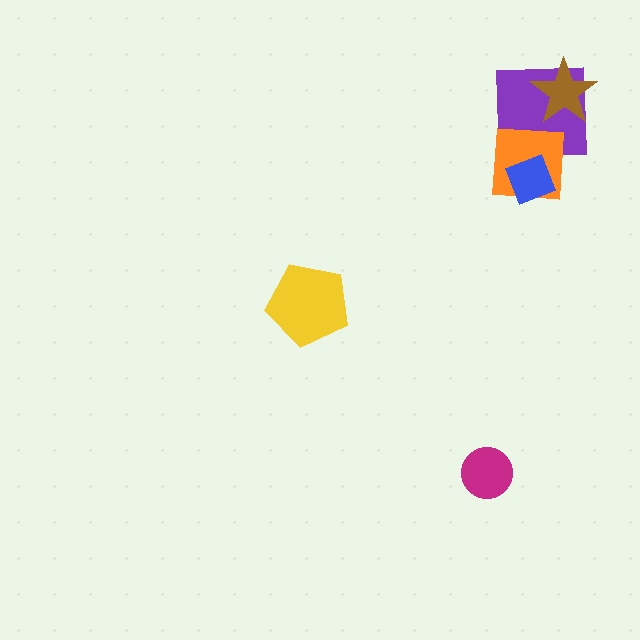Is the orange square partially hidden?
Yes, it is partially covered by another shape.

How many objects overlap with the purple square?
2 objects overlap with the purple square.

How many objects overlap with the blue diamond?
1 object overlaps with the blue diamond.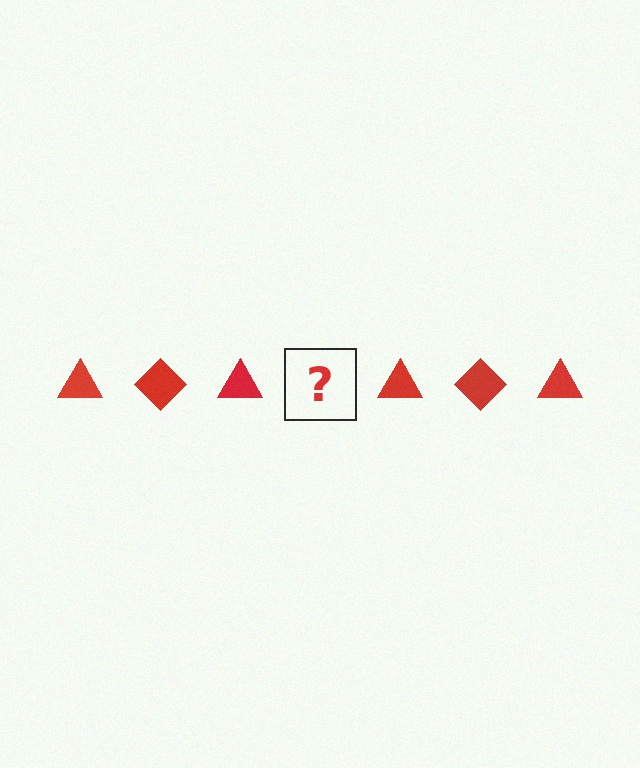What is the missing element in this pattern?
The missing element is a red diamond.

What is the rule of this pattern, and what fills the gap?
The rule is that the pattern cycles through triangle, diamond shapes in red. The gap should be filled with a red diamond.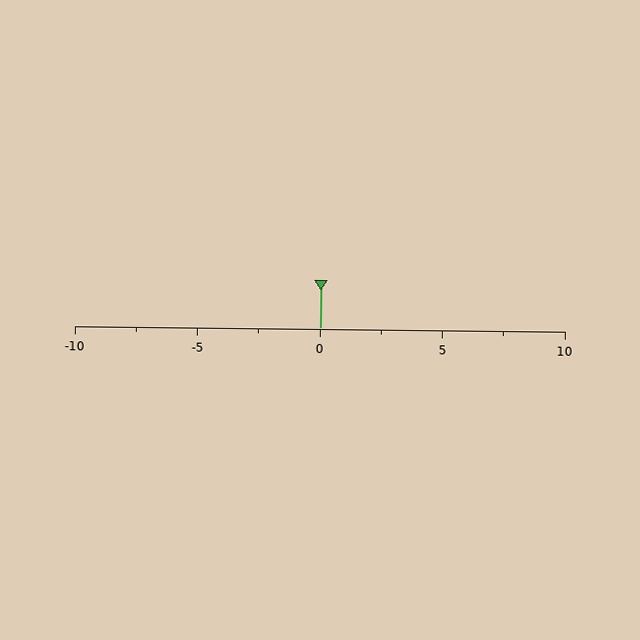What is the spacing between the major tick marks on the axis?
The major ticks are spaced 5 apart.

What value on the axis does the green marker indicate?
The marker indicates approximately 0.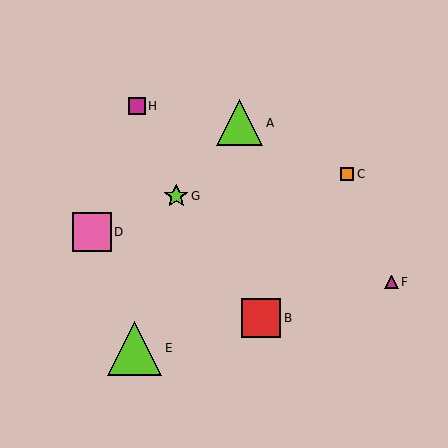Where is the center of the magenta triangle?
The center of the magenta triangle is at (391, 282).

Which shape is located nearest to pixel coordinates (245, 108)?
The lime triangle (labeled A) at (240, 123) is nearest to that location.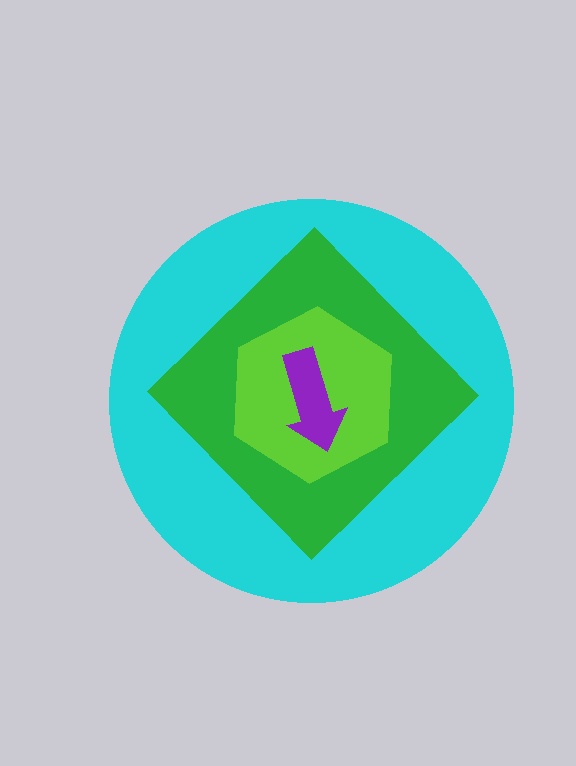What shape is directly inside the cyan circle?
The green diamond.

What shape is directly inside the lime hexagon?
The purple arrow.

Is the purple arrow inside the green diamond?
Yes.